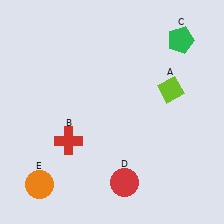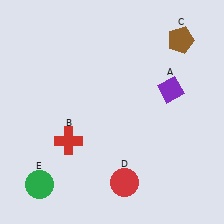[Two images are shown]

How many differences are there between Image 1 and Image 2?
There are 3 differences between the two images.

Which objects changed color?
A changed from lime to purple. C changed from green to brown. E changed from orange to green.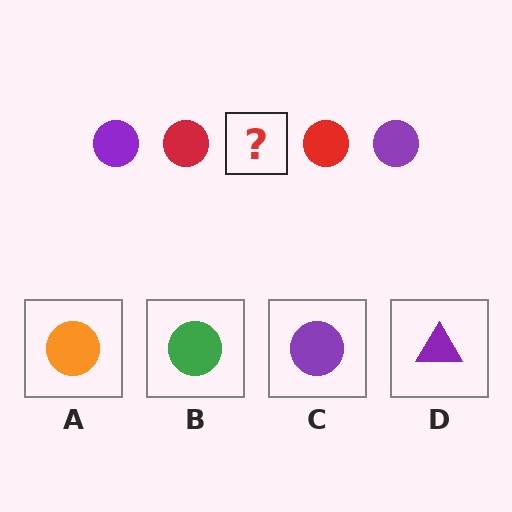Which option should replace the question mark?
Option C.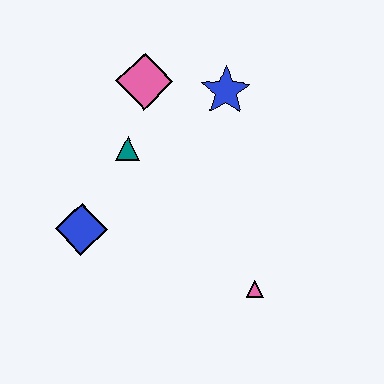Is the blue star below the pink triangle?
No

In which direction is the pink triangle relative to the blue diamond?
The pink triangle is to the right of the blue diamond.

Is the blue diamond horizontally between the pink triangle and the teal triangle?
No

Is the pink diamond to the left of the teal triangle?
No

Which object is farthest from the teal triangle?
The pink triangle is farthest from the teal triangle.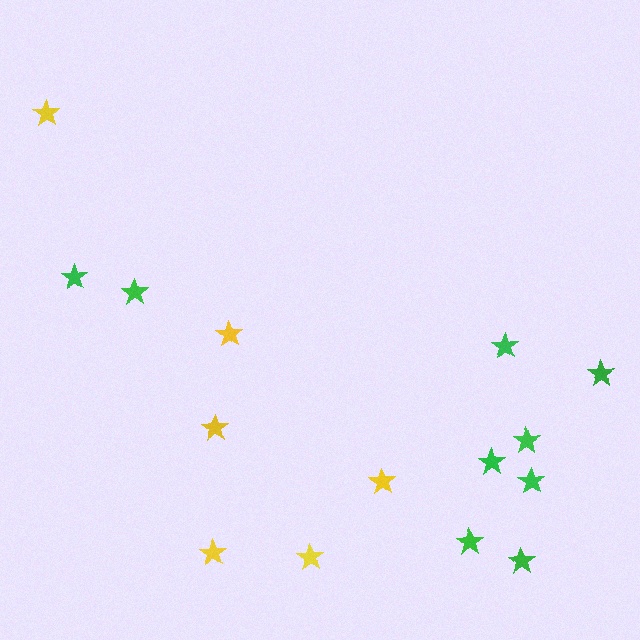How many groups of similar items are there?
There are 2 groups: one group of green stars (9) and one group of yellow stars (6).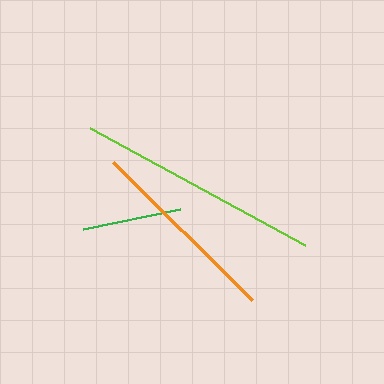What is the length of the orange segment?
The orange segment is approximately 197 pixels long.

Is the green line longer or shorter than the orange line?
The orange line is longer than the green line.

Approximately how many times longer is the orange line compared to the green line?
The orange line is approximately 2.0 times the length of the green line.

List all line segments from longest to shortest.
From longest to shortest: lime, orange, green.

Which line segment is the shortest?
The green line is the shortest at approximately 99 pixels.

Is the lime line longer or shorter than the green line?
The lime line is longer than the green line.